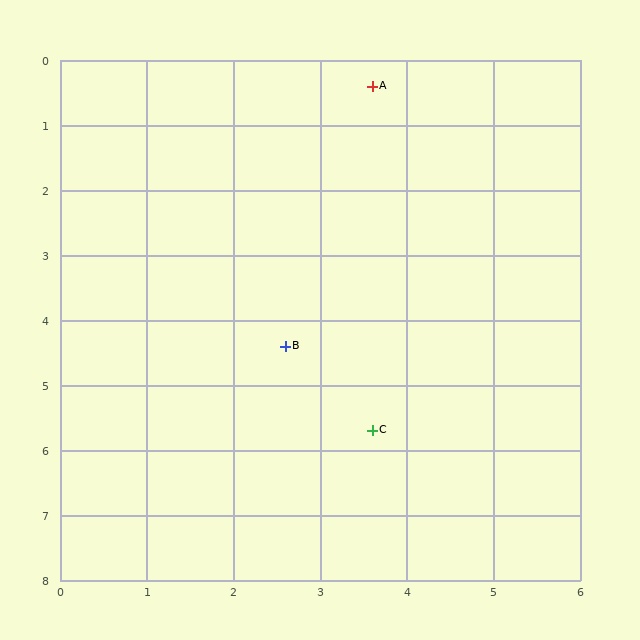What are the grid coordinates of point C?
Point C is at approximately (3.6, 5.7).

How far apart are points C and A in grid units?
Points C and A are about 5.3 grid units apart.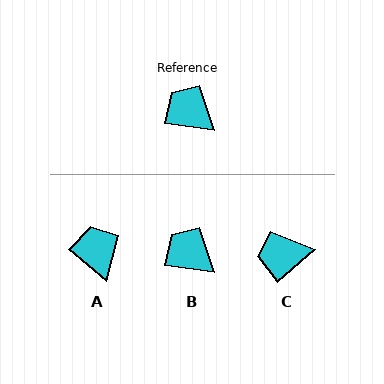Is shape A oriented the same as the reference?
No, it is off by about 32 degrees.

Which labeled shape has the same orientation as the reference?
B.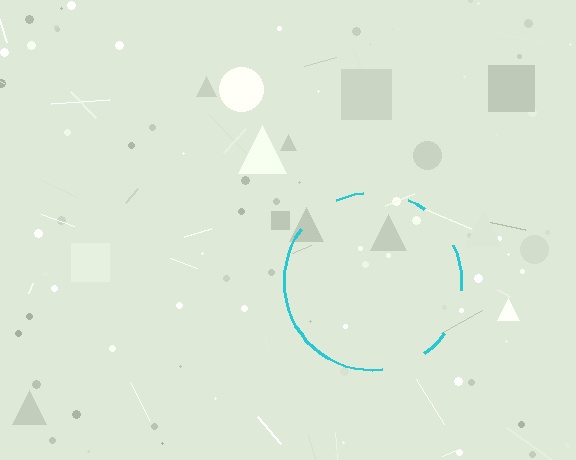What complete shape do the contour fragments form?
The contour fragments form a circle.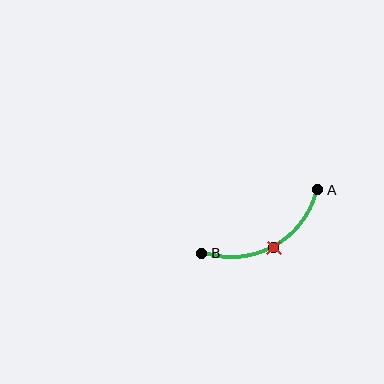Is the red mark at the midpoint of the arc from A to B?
Yes. The red mark lies on the arc at equal arc-length from both A and B — it is the arc midpoint.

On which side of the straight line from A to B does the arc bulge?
The arc bulges below the straight line connecting A and B.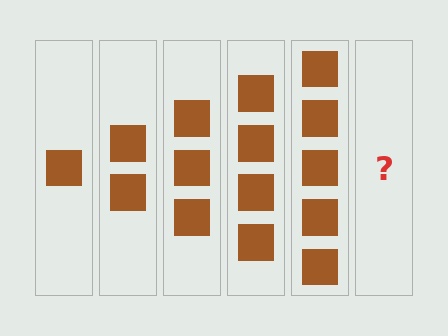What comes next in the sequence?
The next element should be 6 squares.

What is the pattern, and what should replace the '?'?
The pattern is that each step adds one more square. The '?' should be 6 squares.